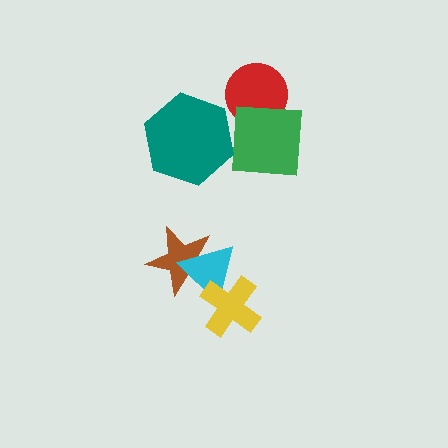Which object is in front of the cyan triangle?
The yellow cross is in front of the cyan triangle.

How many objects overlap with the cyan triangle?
2 objects overlap with the cyan triangle.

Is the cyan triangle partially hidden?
Yes, it is partially covered by another shape.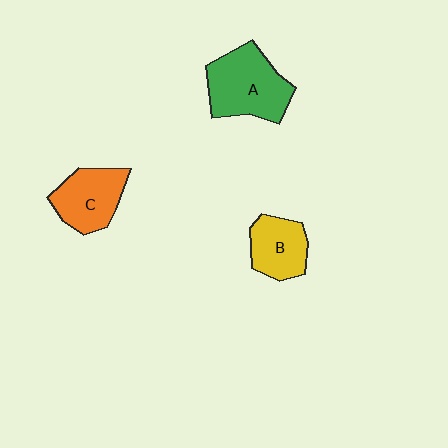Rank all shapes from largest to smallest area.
From largest to smallest: A (green), C (orange), B (yellow).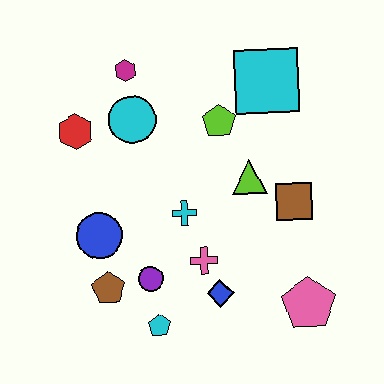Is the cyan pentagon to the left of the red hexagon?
No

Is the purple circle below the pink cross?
Yes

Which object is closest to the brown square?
The lime triangle is closest to the brown square.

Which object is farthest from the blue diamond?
The magenta hexagon is farthest from the blue diamond.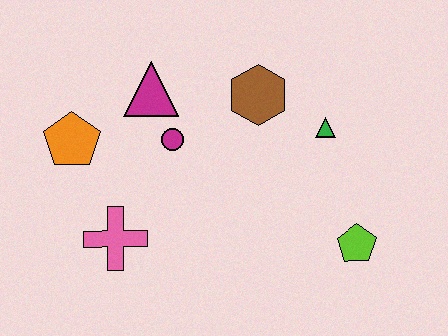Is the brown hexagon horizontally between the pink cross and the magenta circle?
No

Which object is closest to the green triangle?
The brown hexagon is closest to the green triangle.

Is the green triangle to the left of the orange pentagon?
No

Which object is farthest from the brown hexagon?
The pink cross is farthest from the brown hexagon.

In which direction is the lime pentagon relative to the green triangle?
The lime pentagon is below the green triangle.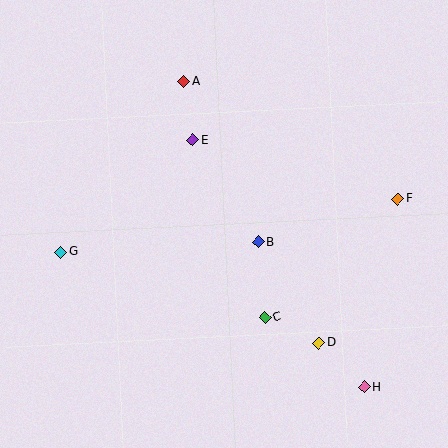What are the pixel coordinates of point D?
Point D is at (318, 343).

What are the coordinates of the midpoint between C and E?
The midpoint between C and E is at (229, 229).